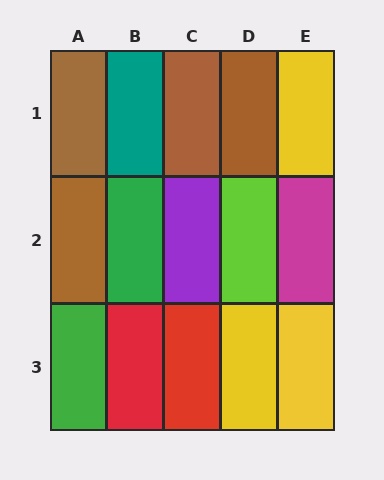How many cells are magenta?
1 cell is magenta.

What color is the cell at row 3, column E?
Yellow.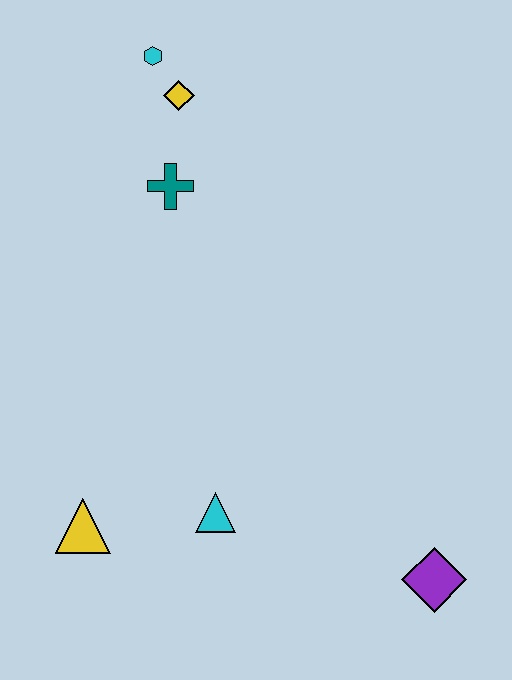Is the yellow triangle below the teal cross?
Yes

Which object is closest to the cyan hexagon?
The yellow diamond is closest to the cyan hexagon.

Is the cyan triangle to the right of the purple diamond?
No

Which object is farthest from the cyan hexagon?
The purple diamond is farthest from the cyan hexagon.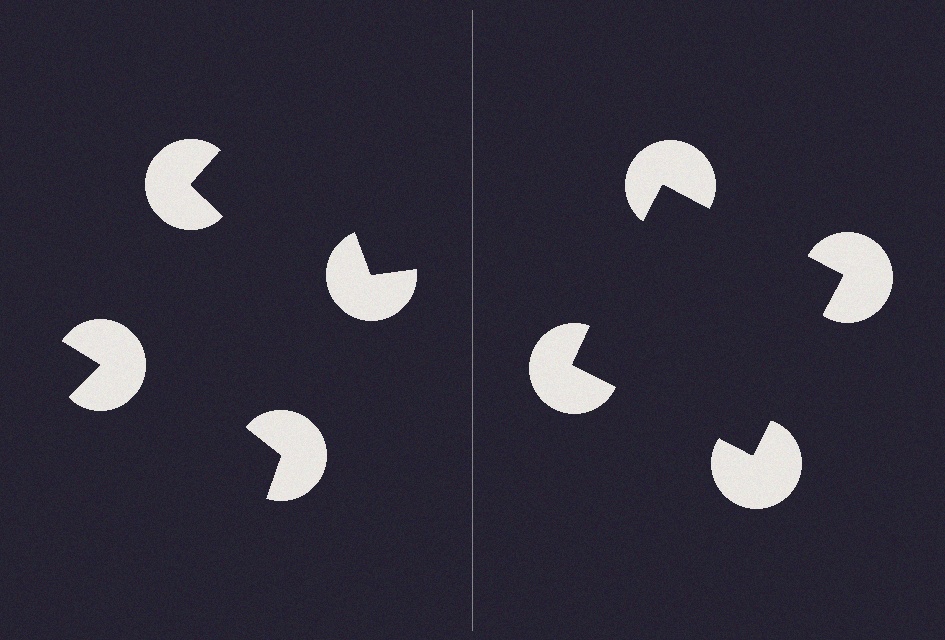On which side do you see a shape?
An illusory square appears on the right side. On the left side the wedge cuts are rotated, so no coherent shape forms.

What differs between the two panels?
The pac-man discs are positioned identically on both sides; only the wedge orientations differ. On the right they align to a square; on the left they are misaligned.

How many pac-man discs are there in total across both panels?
8 — 4 on each side.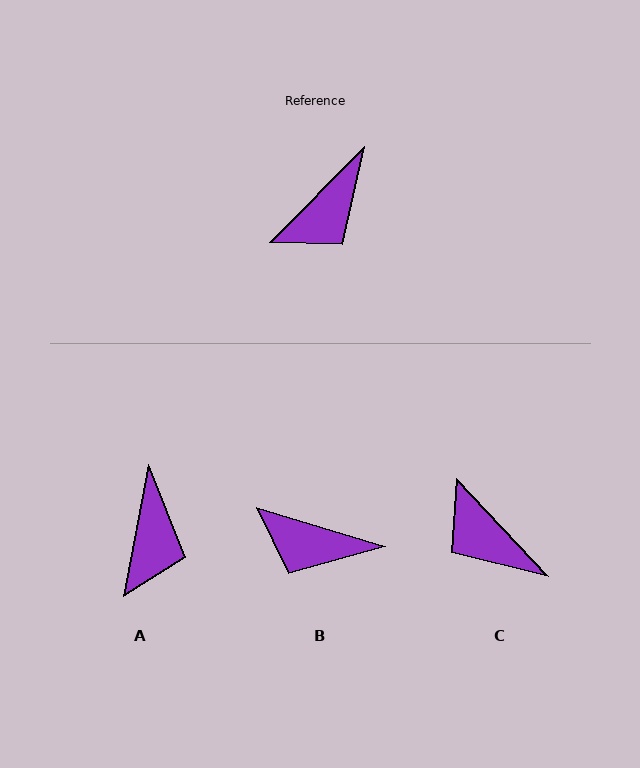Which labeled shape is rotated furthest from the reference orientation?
C, about 92 degrees away.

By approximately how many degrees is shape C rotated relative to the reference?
Approximately 92 degrees clockwise.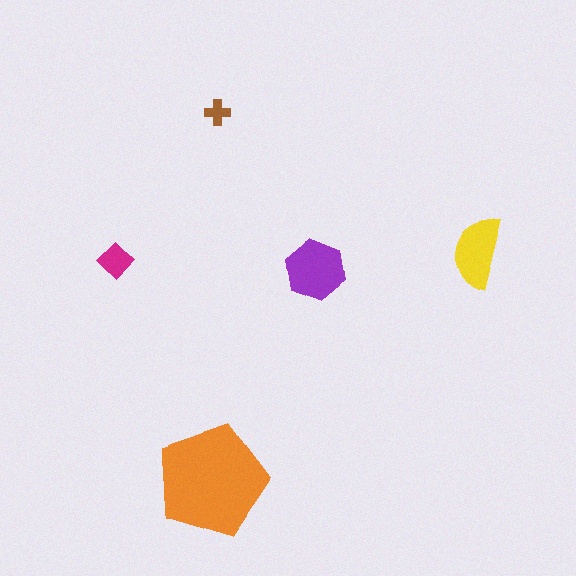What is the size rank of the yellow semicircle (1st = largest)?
3rd.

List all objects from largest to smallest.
The orange pentagon, the purple hexagon, the yellow semicircle, the magenta diamond, the brown cross.